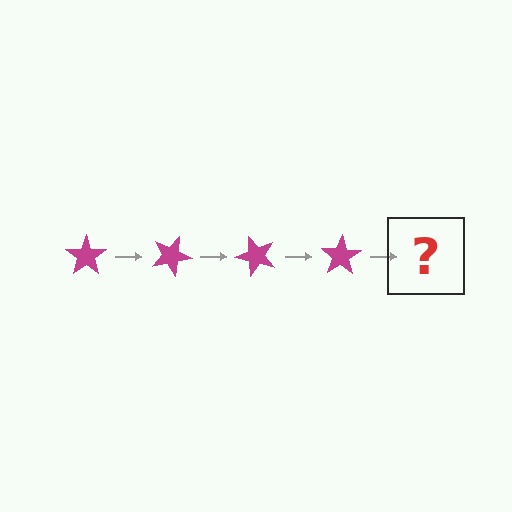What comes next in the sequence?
The next element should be a magenta star rotated 100 degrees.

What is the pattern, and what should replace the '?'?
The pattern is that the star rotates 25 degrees each step. The '?' should be a magenta star rotated 100 degrees.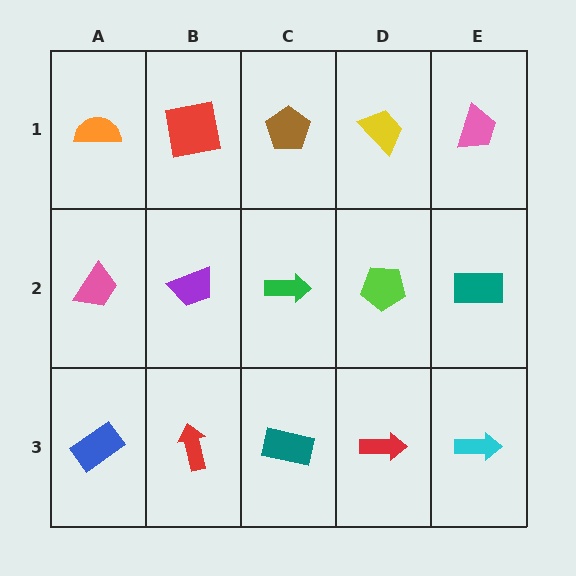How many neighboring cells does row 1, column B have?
3.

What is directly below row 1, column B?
A purple trapezoid.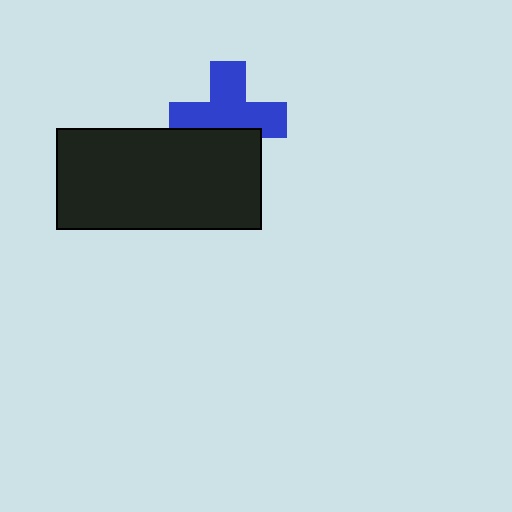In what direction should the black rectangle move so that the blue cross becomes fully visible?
The black rectangle should move down. That is the shortest direction to clear the overlap and leave the blue cross fully visible.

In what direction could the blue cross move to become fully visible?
The blue cross could move up. That would shift it out from behind the black rectangle entirely.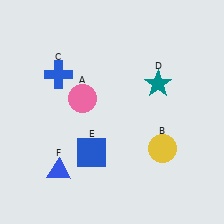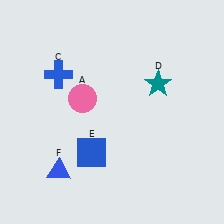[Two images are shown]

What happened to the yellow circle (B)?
The yellow circle (B) was removed in Image 2. It was in the bottom-right area of Image 1.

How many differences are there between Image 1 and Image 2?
There is 1 difference between the two images.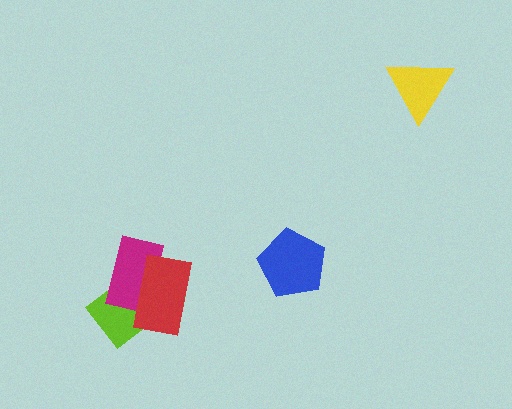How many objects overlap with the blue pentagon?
0 objects overlap with the blue pentagon.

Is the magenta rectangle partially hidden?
Yes, it is partially covered by another shape.